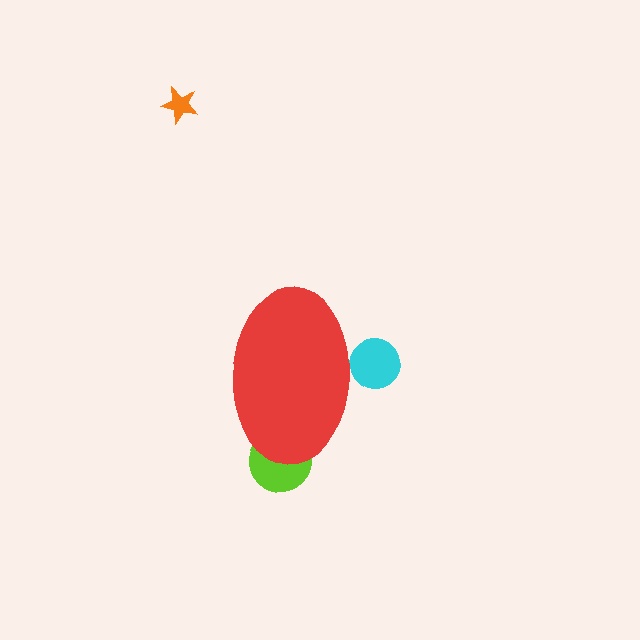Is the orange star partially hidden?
No, the orange star is fully visible.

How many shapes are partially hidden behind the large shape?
2 shapes are partially hidden.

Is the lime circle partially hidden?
Yes, the lime circle is partially hidden behind the red ellipse.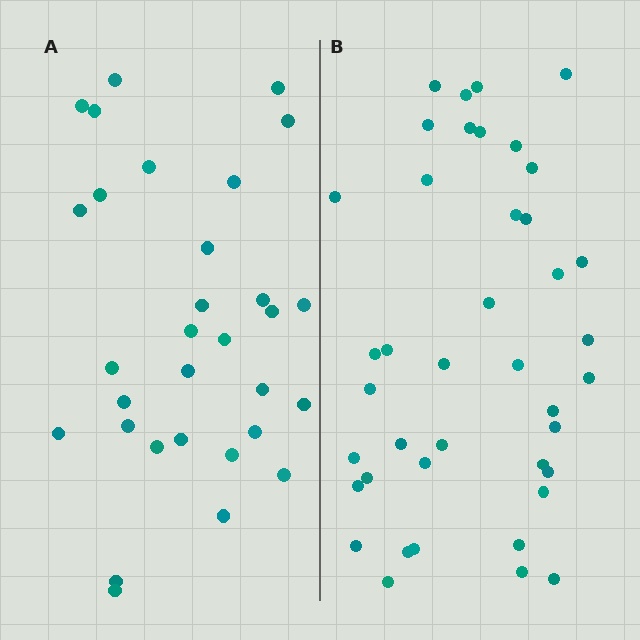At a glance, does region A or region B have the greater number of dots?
Region B (the right region) has more dots.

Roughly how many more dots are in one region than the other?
Region B has roughly 10 or so more dots than region A.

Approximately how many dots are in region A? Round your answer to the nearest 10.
About 30 dots. (The exact count is 31, which rounds to 30.)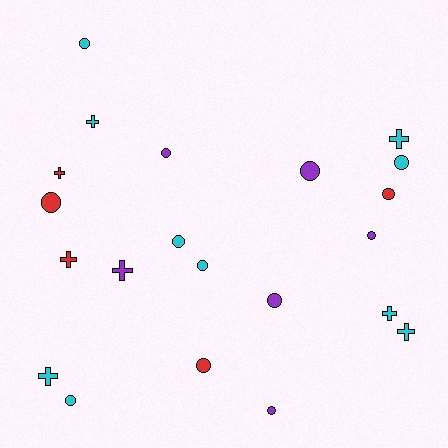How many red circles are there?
There are 3 red circles.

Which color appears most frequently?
Cyan, with 10 objects.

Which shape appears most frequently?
Circle, with 13 objects.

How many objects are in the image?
There are 21 objects.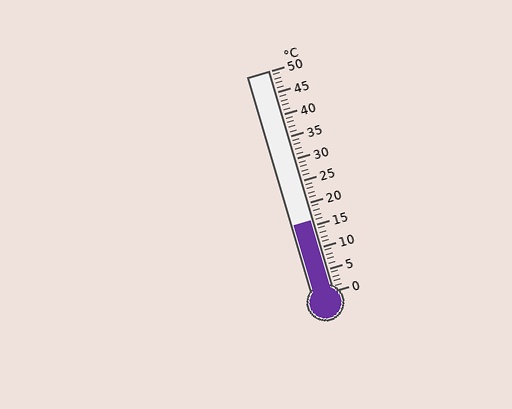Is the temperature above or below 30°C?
The temperature is below 30°C.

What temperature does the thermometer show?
The thermometer shows approximately 16°C.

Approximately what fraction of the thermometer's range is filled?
The thermometer is filled to approximately 30% of its range.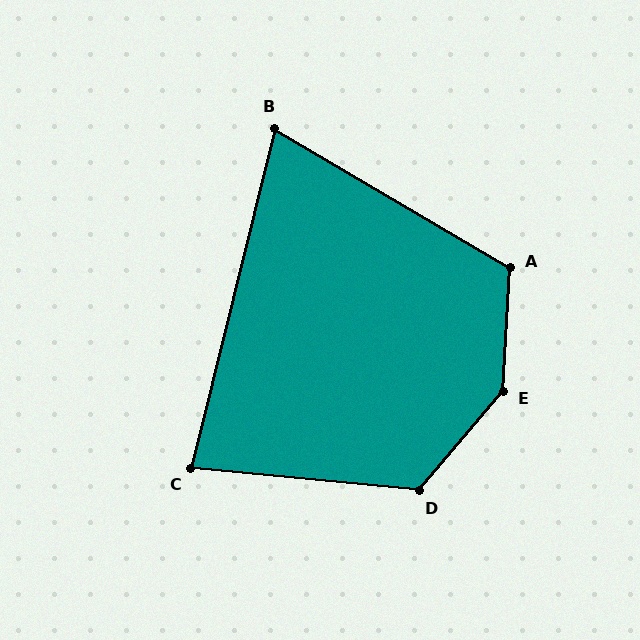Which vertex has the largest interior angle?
E, at approximately 142 degrees.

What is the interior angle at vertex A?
Approximately 118 degrees (obtuse).